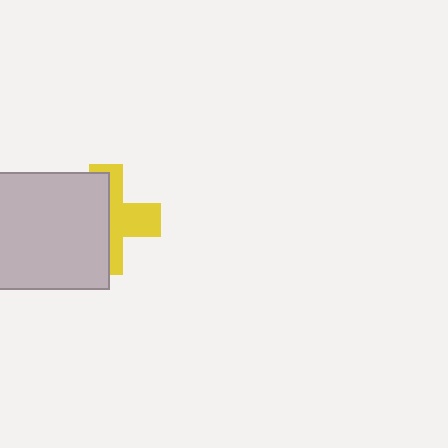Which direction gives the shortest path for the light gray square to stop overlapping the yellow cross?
Moving left gives the shortest separation.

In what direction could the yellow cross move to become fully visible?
The yellow cross could move right. That would shift it out from behind the light gray square entirely.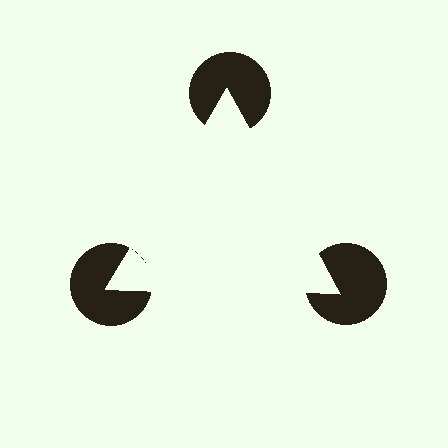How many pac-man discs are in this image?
There are 3 — one at each vertex of the illusory triangle.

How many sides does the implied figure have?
3 sides.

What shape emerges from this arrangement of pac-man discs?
An illusory triangle — its edges are inferred from the aligned wedge cuts in the pac-man discs, not physically drawn.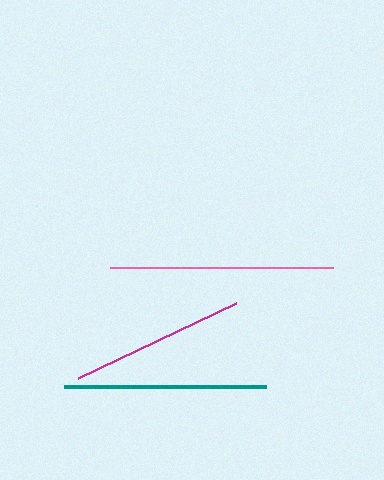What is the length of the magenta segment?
The magenta segment is approximately 175 pixels long.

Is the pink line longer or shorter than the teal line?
The pink line is longer than the teal line.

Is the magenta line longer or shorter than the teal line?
The teal line is longer than the magenta line.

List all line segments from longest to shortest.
From longest to shortest: pink, teal, magenta.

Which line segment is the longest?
The pink line is the longest at approximately 223 pixels.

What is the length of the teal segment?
The teal segment is approximately 202 pixels long.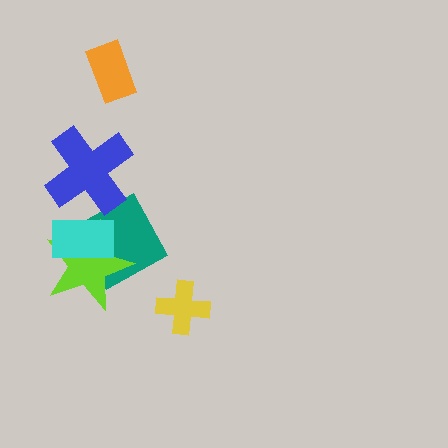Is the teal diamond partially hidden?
Yes, it is partially covered by another shape.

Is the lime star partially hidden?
Yes, it is partially covered by another shape.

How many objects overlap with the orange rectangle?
0 objects overlap with the orange rectangle.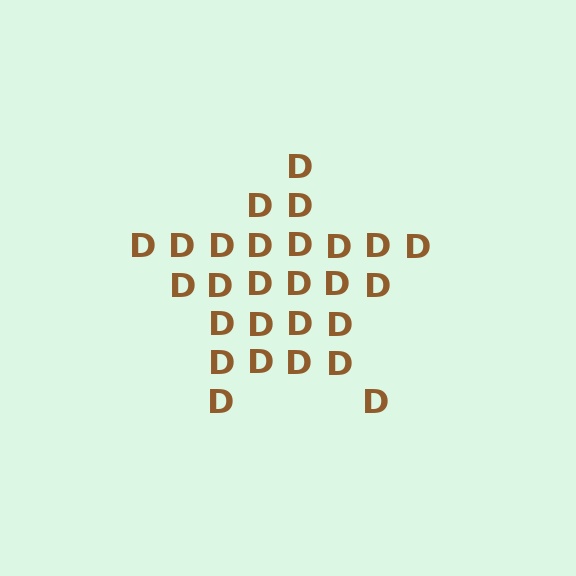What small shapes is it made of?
It is made of small letter D's.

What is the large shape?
The large shape is a star.